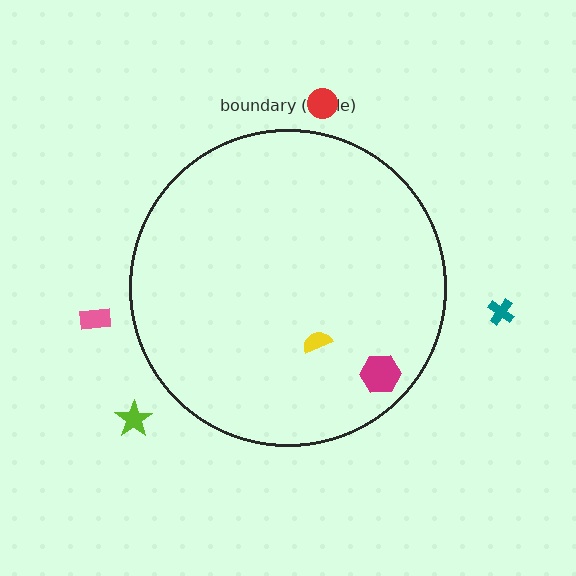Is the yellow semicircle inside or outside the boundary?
Inside.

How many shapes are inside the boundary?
2 inside, 4 outside.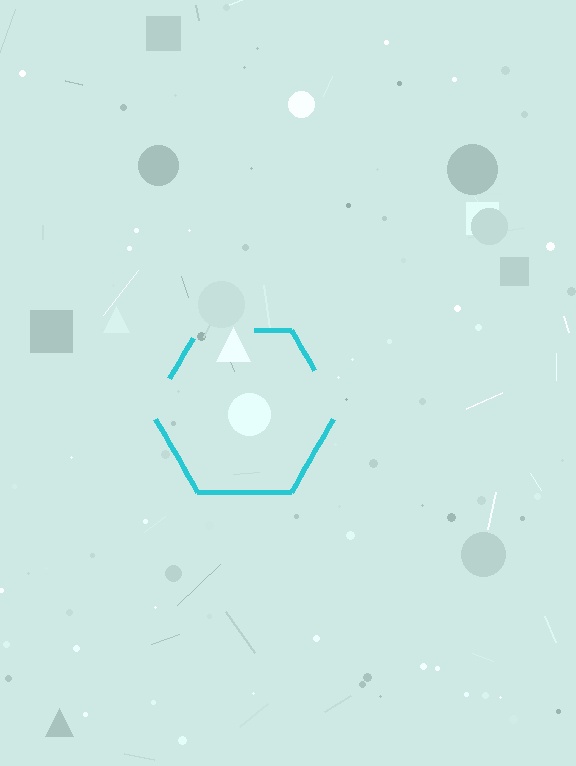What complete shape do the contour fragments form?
The contour fragments form a hexagon.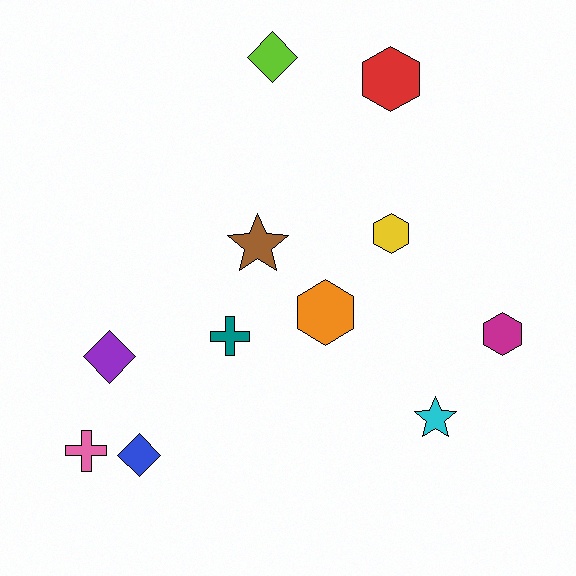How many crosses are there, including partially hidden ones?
There are 2 crosses.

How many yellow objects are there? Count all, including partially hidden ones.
There is 1 yellow object.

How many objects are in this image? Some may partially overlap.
There are 11 objects.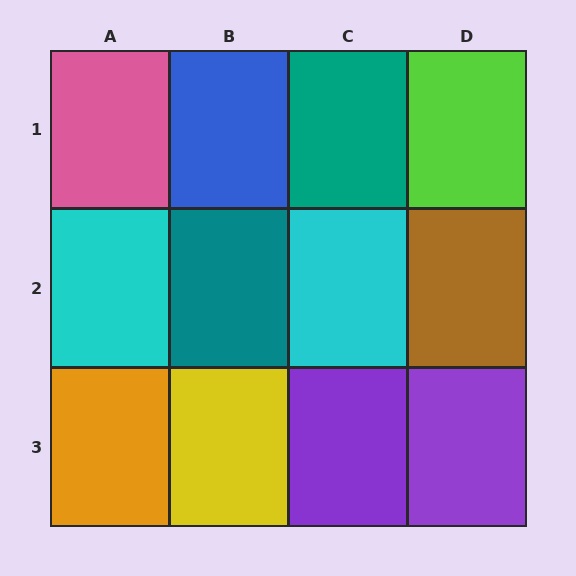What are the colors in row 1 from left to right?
Pink, blue, teal, lime.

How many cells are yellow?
1 cell is yellow.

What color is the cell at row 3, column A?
Orange.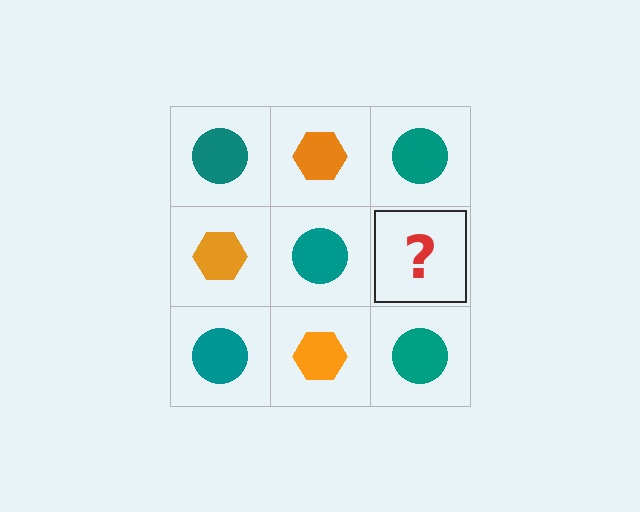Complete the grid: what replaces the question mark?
The question mark should be replaced with an orange hexagon.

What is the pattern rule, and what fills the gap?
The rule is that it alternates teal circle and orange hexagon in a checkerboard pattern. The gap should be filled with an orange hexagon.